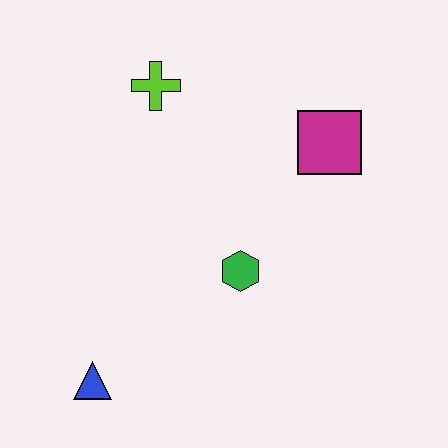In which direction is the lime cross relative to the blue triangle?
The lime cross is above the blue triangle.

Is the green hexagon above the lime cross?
No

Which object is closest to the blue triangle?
The green hexagon is closest to the blue triangle.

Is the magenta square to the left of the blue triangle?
No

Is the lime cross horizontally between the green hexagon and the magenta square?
No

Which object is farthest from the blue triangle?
The magenta square is farthest from the blue triangle.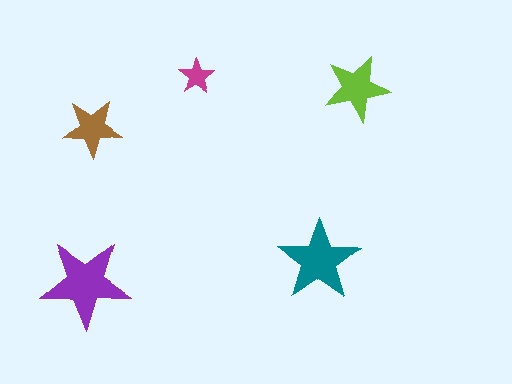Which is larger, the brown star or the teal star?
The teal one.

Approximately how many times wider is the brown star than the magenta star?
About 1.5 times wider.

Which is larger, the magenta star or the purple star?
The purple one.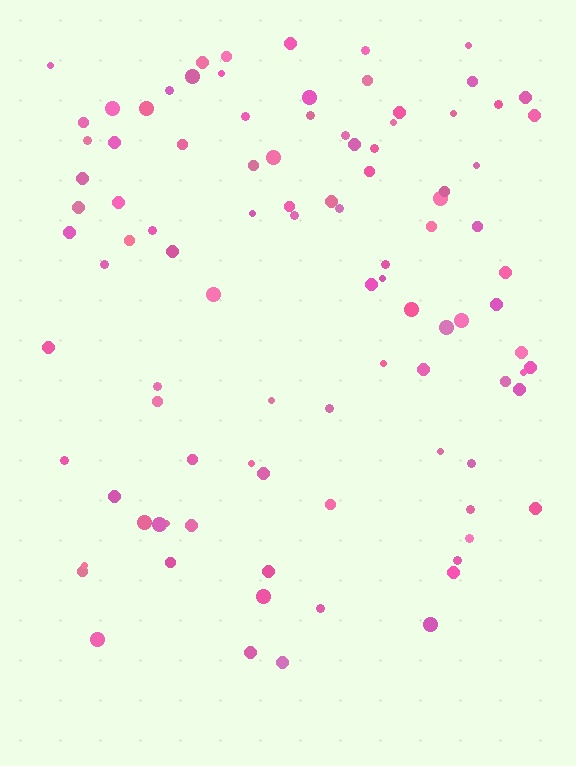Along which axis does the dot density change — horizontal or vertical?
Vertical.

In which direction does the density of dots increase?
From bottom to top, with the top side densest.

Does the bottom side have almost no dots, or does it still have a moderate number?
Still a moderate number, just noticeably fewer than the top.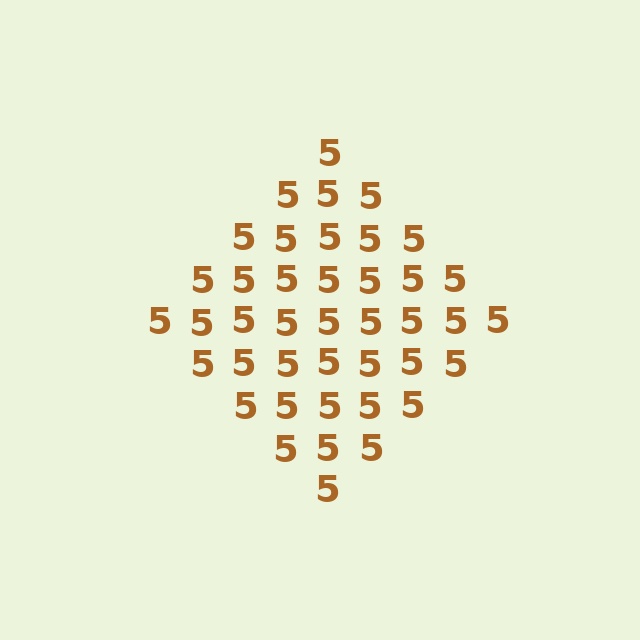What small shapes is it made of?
It is made of small digit 5's.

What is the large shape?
The large shape is a diamond.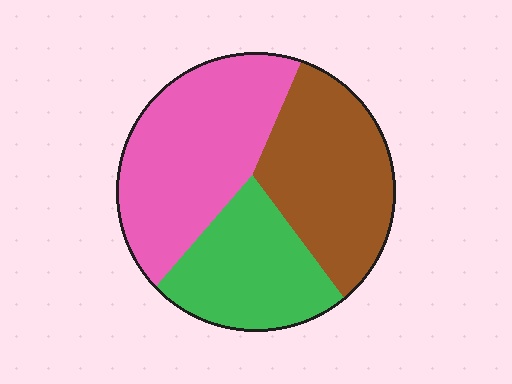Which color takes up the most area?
Pink, at roughly 40%.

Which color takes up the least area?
Green, at roughly 25%.